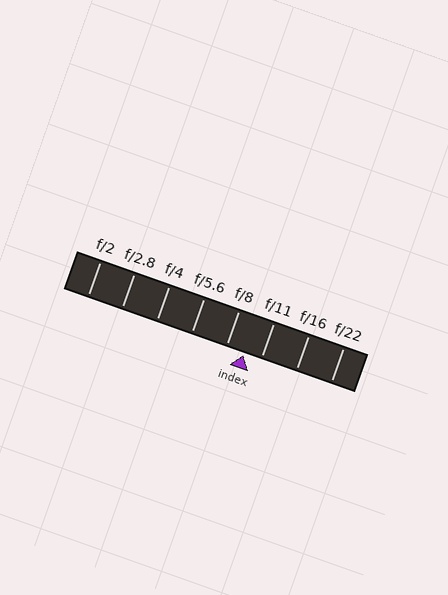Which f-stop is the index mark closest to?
The index mark is closest to f/11.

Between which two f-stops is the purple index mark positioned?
The index mark is between f/8 and f/11.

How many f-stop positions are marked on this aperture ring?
There are 8 f-stop positions marked.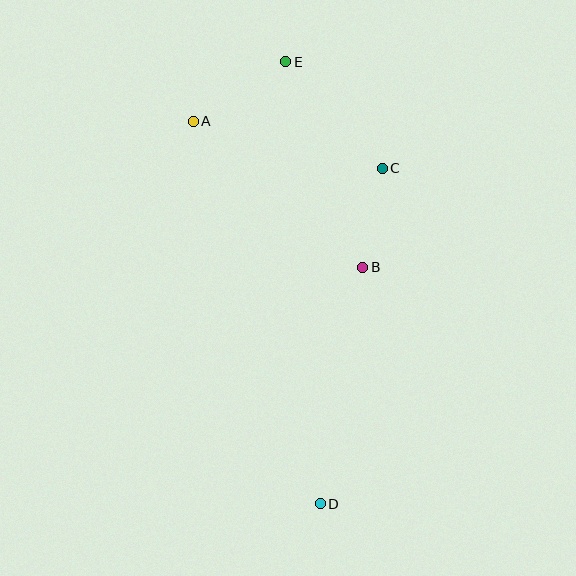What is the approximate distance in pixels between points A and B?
The distance between A and B is approximately 224 pixels.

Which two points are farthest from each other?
Points D and E are farthest from each other.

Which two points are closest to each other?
Points B and C are closest to each other.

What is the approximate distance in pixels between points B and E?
The distance between B and E is approximately 220 pixels.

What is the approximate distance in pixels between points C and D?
The distance between C and D is approximately 341 pixels.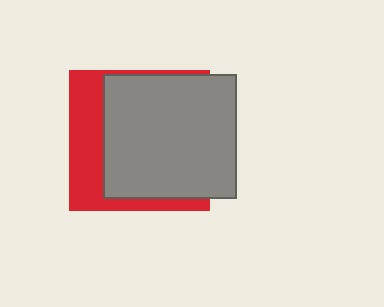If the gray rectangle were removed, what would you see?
You would see the complete red square.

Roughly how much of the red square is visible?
A small part of it is visible (roughly 33%).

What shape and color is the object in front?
The object in front is a gray rectangle.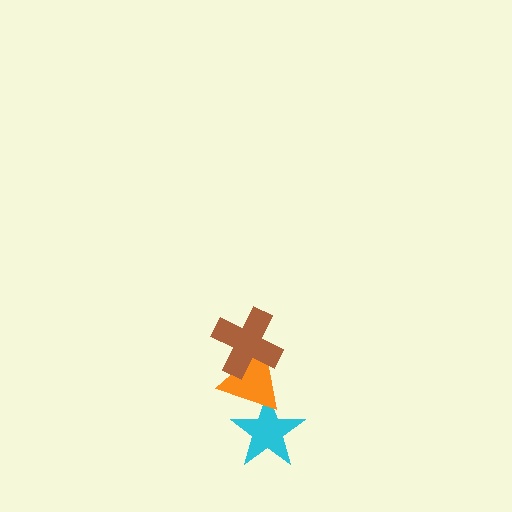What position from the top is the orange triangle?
The orange triangle is 2nd from the top.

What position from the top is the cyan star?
The cyan star is 3rd from the top.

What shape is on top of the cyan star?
The orange triangle is on top of the cyan star.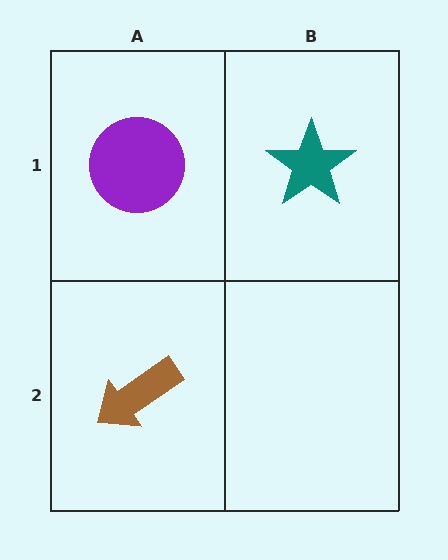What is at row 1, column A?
A purple circle.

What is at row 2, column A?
A brown arrow.